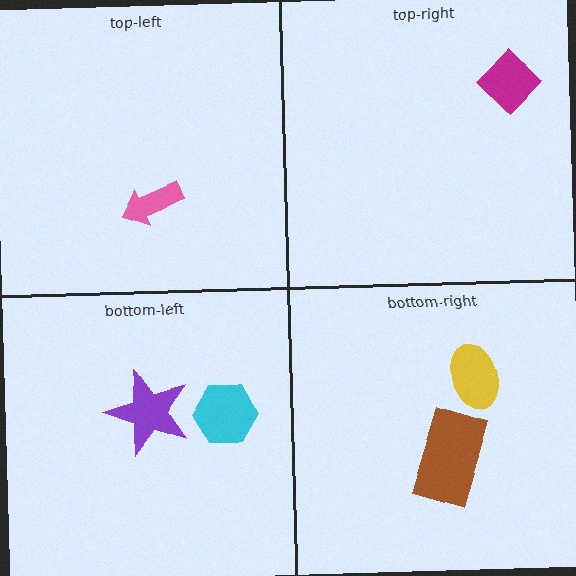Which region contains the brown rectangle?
The bottom-right region.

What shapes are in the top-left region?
The pink arrow.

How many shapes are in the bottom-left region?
2.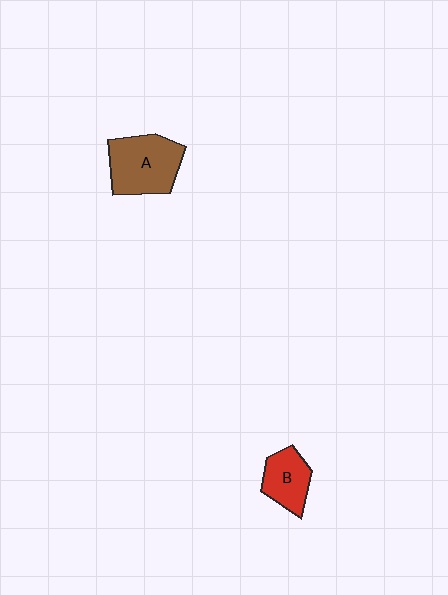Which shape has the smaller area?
Shape B (red).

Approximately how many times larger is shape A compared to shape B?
Approximately 1.6 times.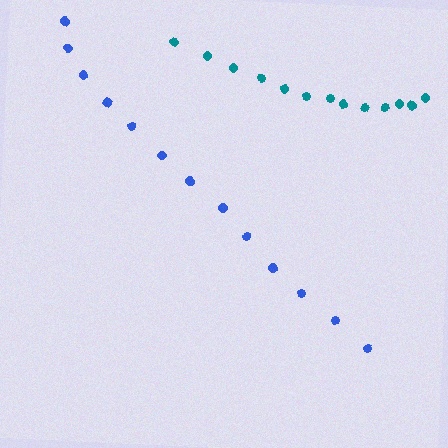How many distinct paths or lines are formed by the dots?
There are 2 distinct paths.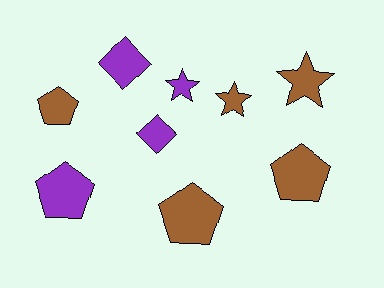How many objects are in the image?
There are 9 objects.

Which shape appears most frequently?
Pentagon, with 4 objects.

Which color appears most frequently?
Brown, with 5 objects.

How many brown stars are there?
There are 2 brown stars.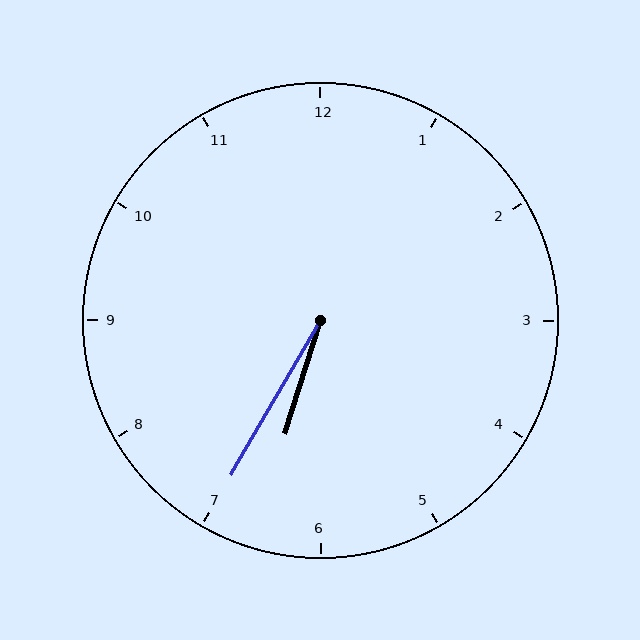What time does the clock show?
6:35.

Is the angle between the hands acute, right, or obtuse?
It is acute.